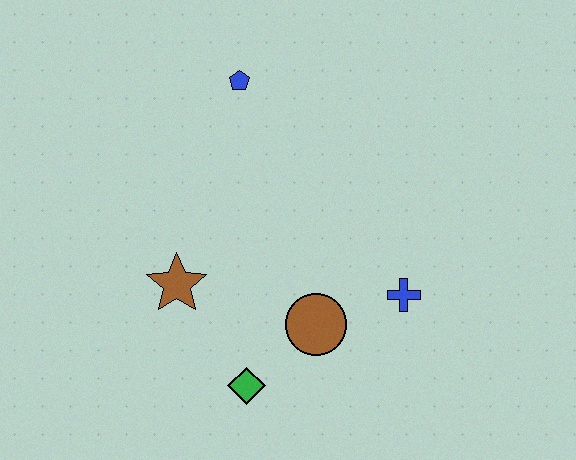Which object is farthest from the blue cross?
The blue pentagon is farthest from the blue cross.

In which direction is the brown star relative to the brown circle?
The brown star is to the left of the brown circle.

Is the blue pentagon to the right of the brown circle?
No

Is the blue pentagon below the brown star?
No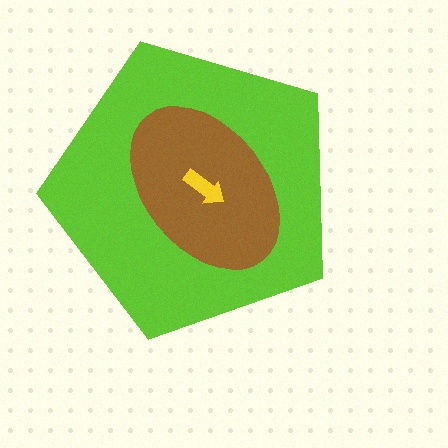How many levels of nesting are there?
3.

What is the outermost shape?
The lime pentagon.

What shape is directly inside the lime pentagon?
The brown ellipse.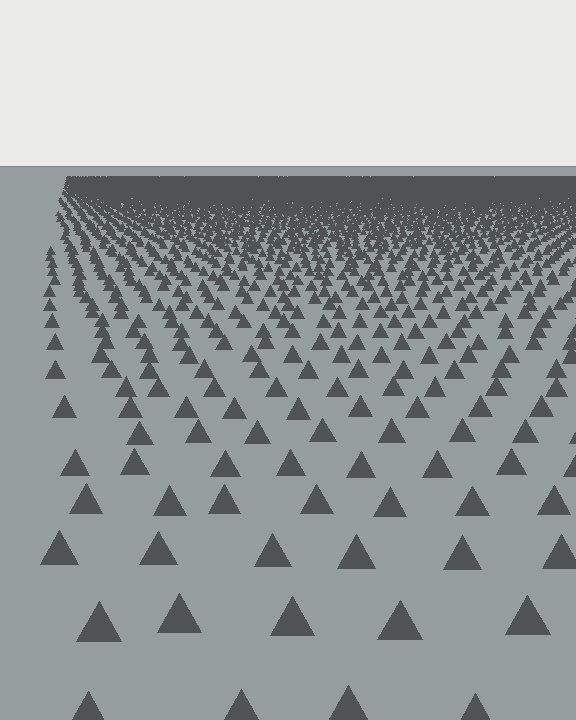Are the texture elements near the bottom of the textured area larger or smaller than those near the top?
Larger. Near the bottom, elements are closer to the viewer and appear at a bigger on-screen size.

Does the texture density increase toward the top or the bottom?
Density increases toward the top.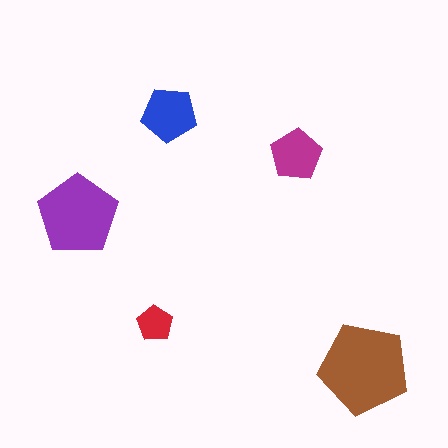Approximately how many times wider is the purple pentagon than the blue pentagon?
About 1.5 times wider.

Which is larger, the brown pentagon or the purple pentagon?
The brown one.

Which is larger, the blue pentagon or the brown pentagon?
The brown one.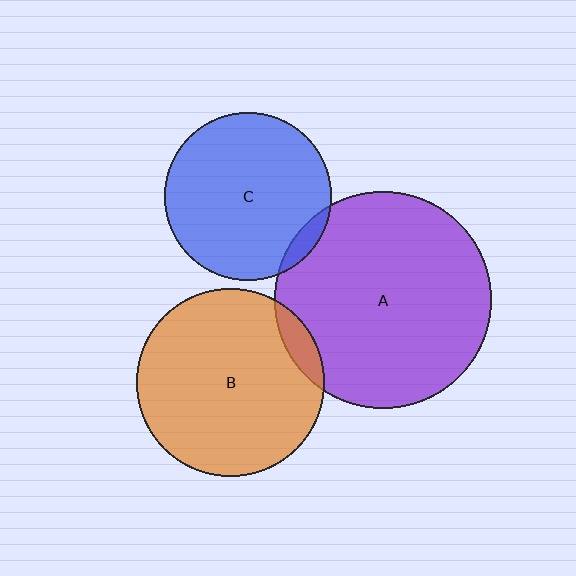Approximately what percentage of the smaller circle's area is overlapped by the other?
Approximately 5%.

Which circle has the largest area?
Circle A (purple).